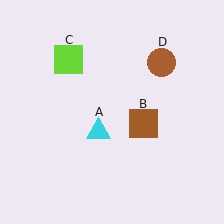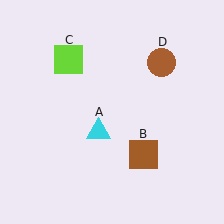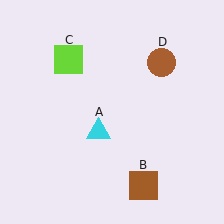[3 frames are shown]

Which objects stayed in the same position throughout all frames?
Cyan triangle (object A) and lime square (object C) and brown circle (object D) remained stationary.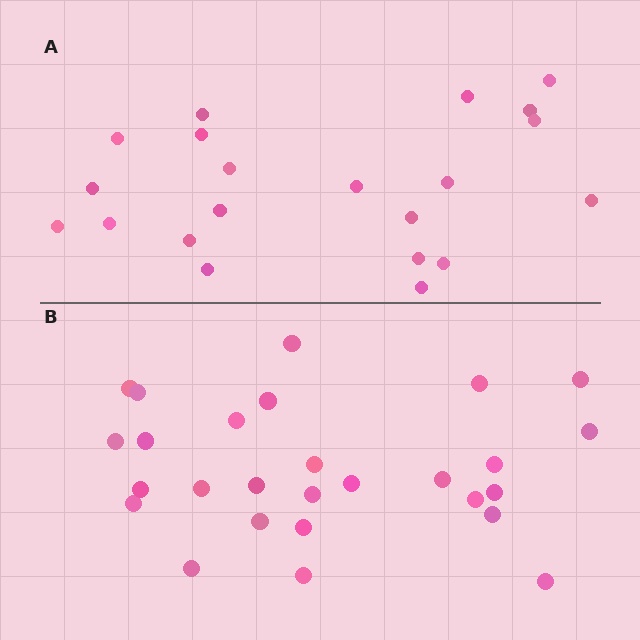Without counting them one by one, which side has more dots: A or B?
Region B (the bottom region) has more dots.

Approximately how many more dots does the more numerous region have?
Region B has about 6 more dots than region A.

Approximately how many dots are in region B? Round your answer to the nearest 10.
About 30 dots. (The exact count is 27, which rounds to 30.)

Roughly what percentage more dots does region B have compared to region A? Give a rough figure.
About 30% more.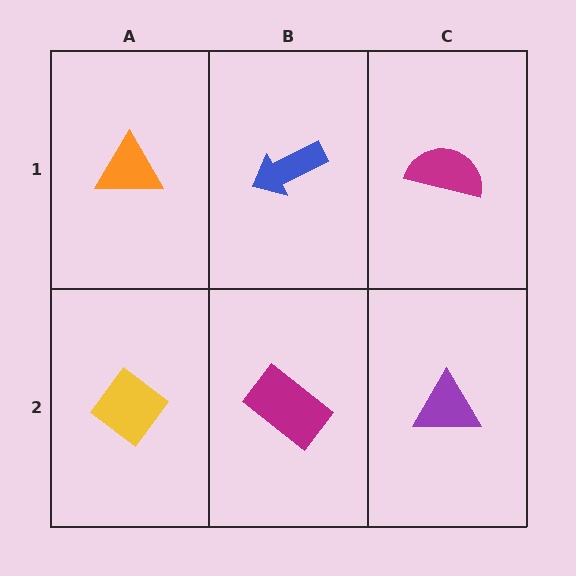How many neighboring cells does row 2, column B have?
3.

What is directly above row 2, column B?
A blue arrow.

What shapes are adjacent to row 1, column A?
A yellow diamond (row 2, column A), a blue arrow (row 1, column B).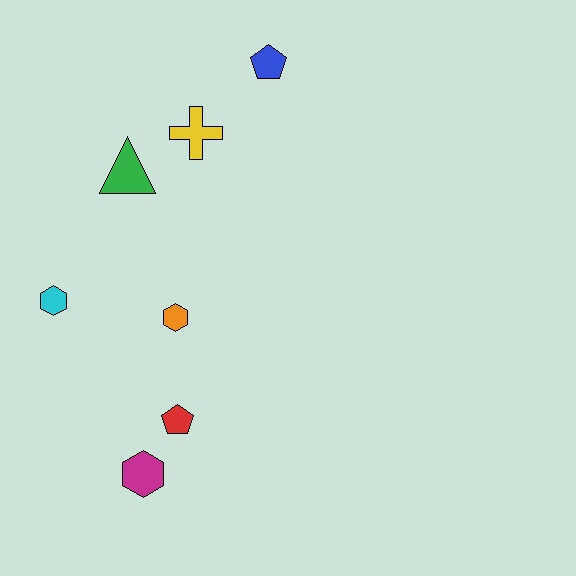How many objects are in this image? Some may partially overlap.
There are 7 objects.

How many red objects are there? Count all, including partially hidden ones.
There is 1 red object.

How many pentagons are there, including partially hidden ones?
There are 2 pentagons.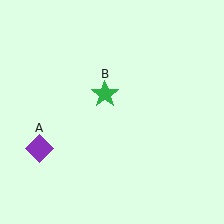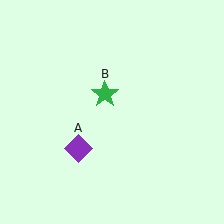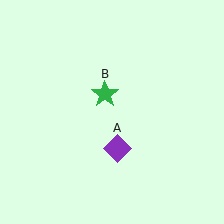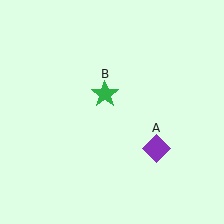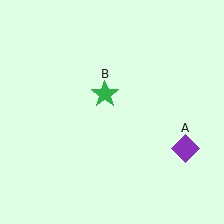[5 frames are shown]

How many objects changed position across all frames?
1 object changed position: purple diamond (object A).